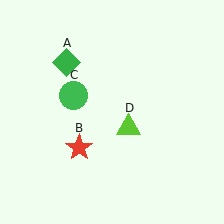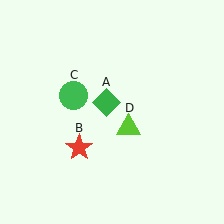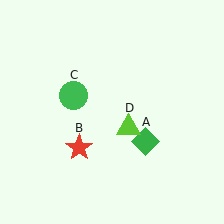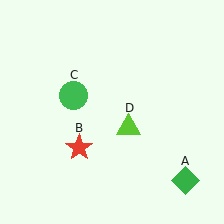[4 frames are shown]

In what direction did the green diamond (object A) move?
The green diamond (object A) moved down and to the right.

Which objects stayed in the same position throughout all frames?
Red star (object B) and green circle (object C) and lime triangle (object D) remained stationary.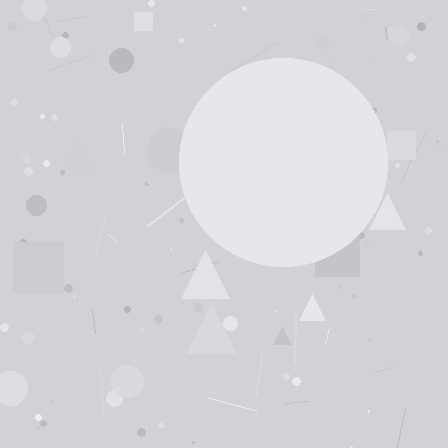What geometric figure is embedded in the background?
A circle is embedded in the background.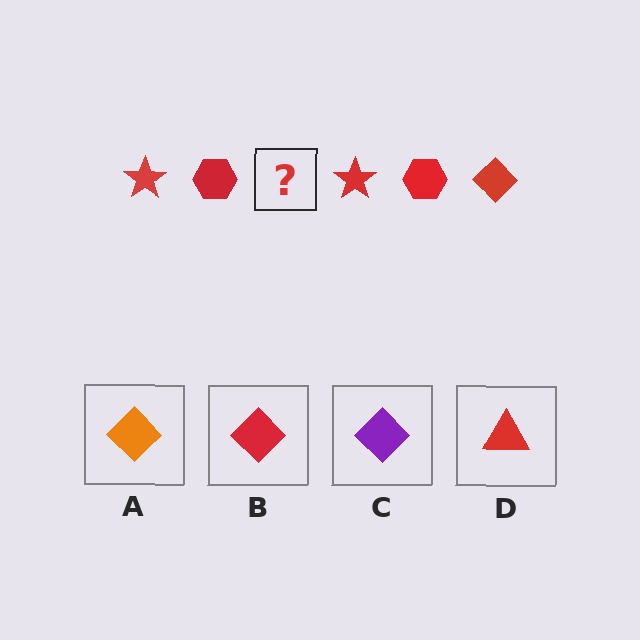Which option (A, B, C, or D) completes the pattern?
B.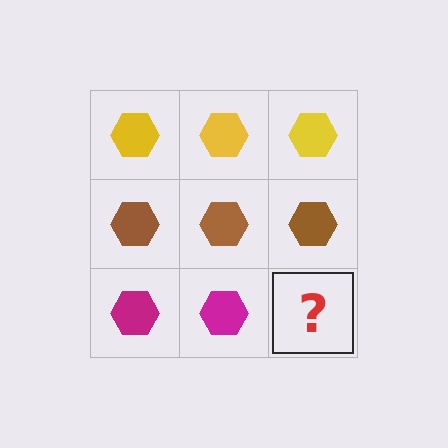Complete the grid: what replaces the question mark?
The question mark should be replaced with a magenta hexagon.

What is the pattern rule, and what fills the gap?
The rule is that each row has a consistent color. The gap should be filled with a magenta hexagon.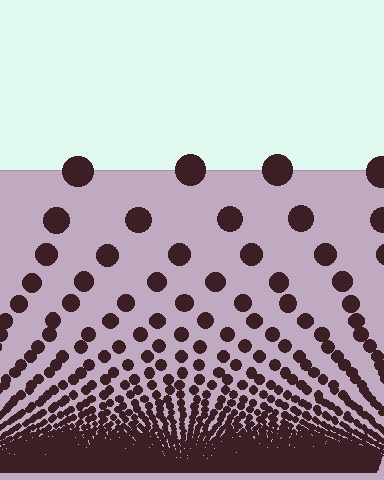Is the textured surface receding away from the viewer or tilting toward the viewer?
The surface appears to tilt toward the viewer. Texture elements get larger and sparser toward the top.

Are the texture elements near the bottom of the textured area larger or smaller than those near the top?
Smaller. The gradient is inverted — elements near the bottom are smaller and denser.